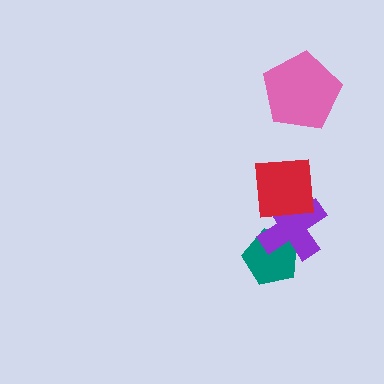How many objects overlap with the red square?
1 object overlaps with the red square.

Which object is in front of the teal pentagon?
The purple cross is in front of the teal pentagon.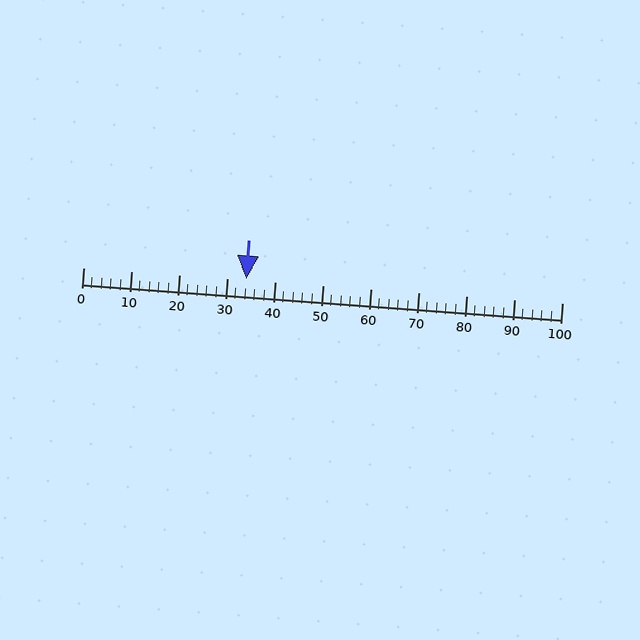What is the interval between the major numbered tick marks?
The major tick marks are spaced 10 units apart.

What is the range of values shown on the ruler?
The ruler shows values from 0 to 100.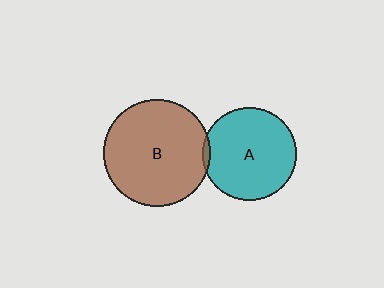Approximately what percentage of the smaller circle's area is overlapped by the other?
Approximately 5%.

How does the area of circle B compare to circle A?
Approximately 1.3 times.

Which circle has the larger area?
Circle B (brown).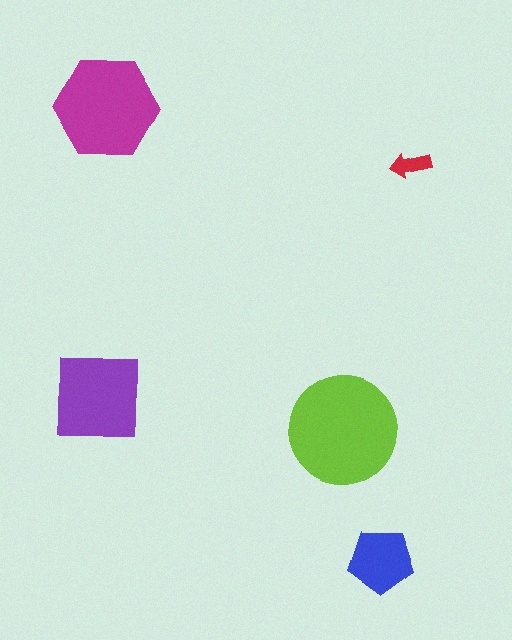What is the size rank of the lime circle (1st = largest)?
1st.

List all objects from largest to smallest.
The lime circle, the magenta hexagon, the purple square, the blue pentagon, the red arrow.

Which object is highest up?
The magenta hexagon is topmost.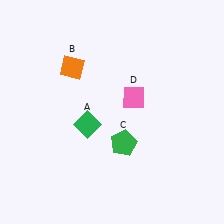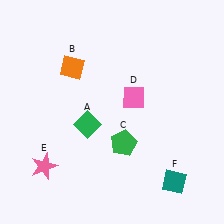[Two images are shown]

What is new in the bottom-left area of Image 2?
A pink star (E) was added in the bottom-left area of Image 2.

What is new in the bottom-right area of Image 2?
A teal diamond (F) was added in the bottom-right area of Image 2.